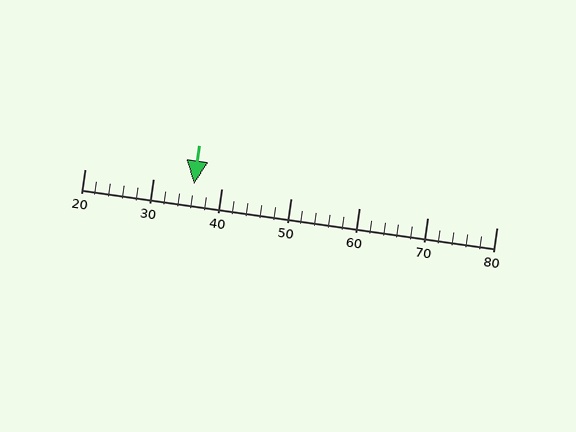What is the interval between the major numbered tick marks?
The major tick marks are spaced 10 units apart.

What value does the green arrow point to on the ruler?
The green arrow points to approximately 36.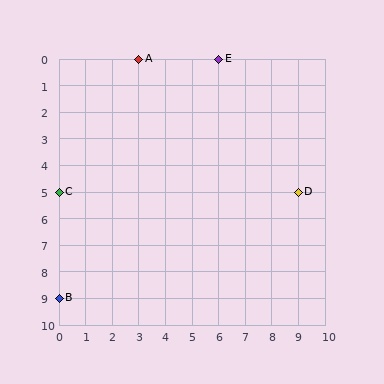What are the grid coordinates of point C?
Point C is at grid coordinates (0, 5).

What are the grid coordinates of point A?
Point A is at grid coordinates (3, 0).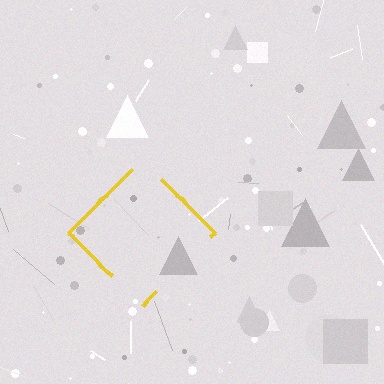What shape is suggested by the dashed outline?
The dashed outline suggests a diamond.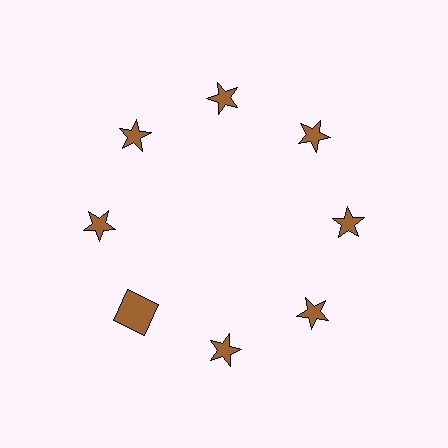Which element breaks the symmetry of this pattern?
The brown square at roughly the 8 o'clock position breaks the symmetry. All other shapes are brown stars.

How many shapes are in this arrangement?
There are 8 shapes arranged in a ring pattern.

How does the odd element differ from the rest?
It has a different shape: square instead of star.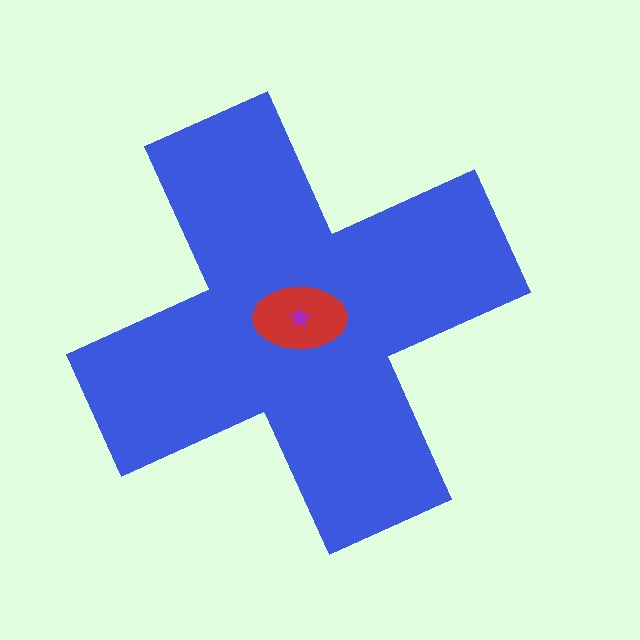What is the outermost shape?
The blue cross.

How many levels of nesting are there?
3.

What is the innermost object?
The purple star.